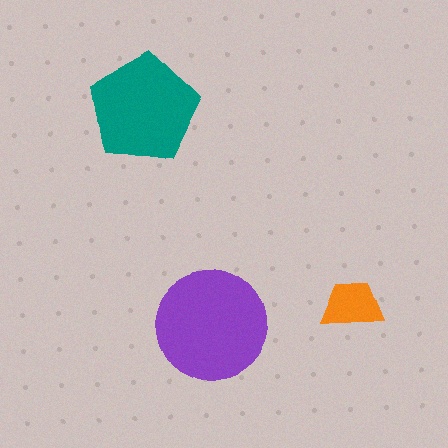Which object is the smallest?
The orange trapezoid.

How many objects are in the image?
There are 3 objects in the image.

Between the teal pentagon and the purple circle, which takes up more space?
The purple circle.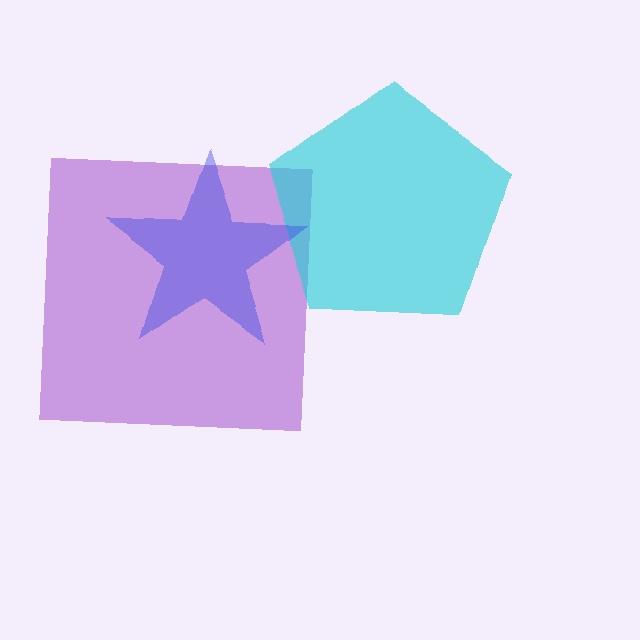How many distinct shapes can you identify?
There are 3 distinct shapes: a purple square, a cyan pentagon, a blue star.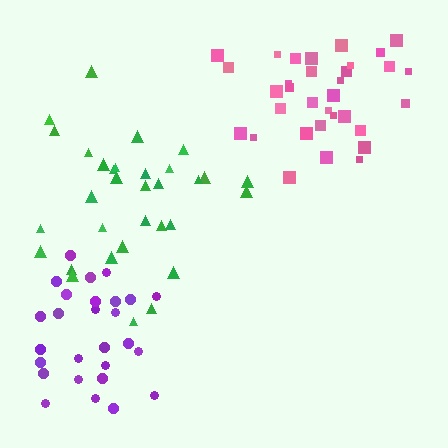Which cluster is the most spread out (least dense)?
Green.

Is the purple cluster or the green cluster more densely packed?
Purple.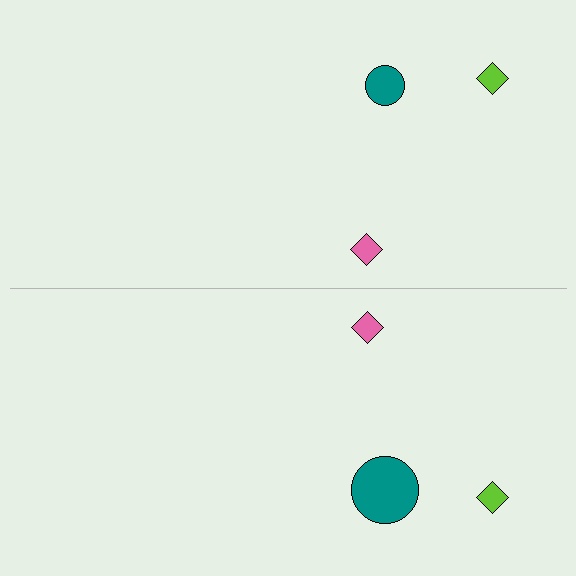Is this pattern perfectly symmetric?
No, the pattern is not perfectly symmetric. The teal circle on the bottom side has a different size than its mirror counterpart.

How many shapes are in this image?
There are 6 shapes in this image.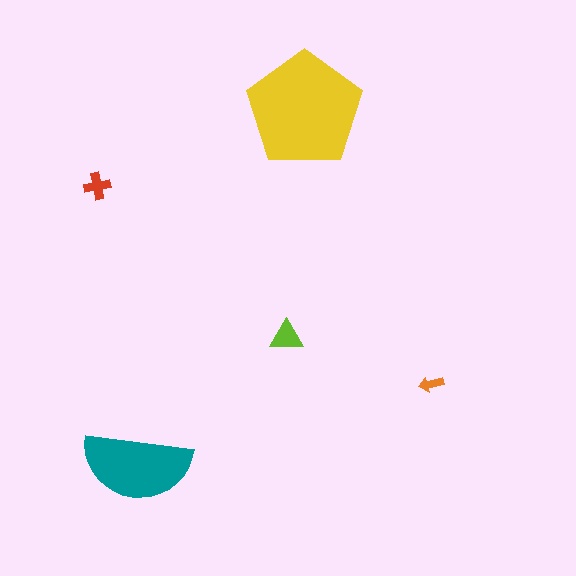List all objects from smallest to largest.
The orange arrow, the red cross, the lime triangle, the teal semicircle, the yellow pentagon.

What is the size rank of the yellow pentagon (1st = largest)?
1st.